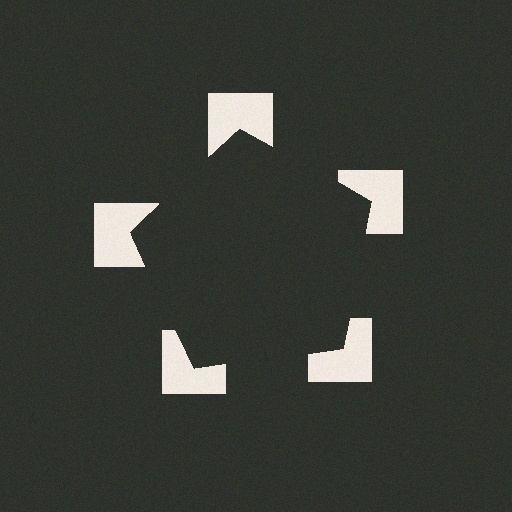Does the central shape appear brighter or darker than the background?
It typically appears slightly darker than the background, even though no actual brightness change is drawn.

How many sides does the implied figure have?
5 sides.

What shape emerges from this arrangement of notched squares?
An illusory pentagon — its edges are inferred from the aligned wedge cuts in the notched squares, not physically drawn.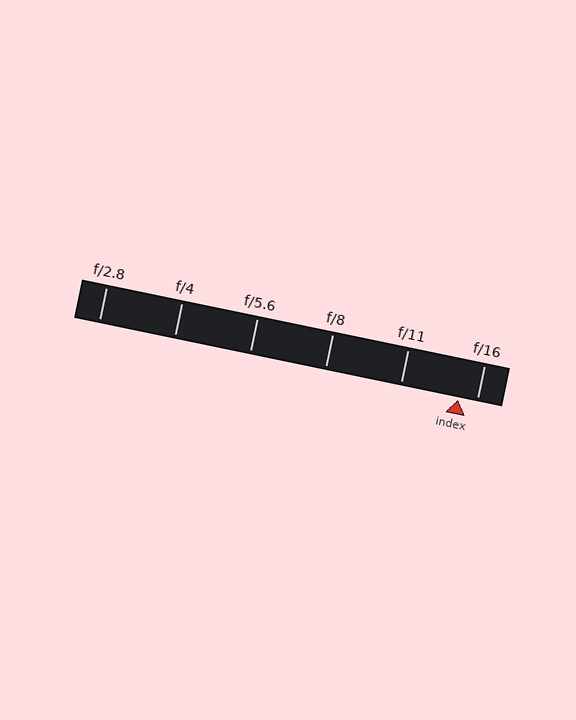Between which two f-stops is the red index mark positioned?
The index mark is between f/11 and f/16.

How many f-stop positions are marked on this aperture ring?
There are 6 f-stop positions marked.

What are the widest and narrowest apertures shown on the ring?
The widest aperture shown is f/2.8 and the narrowest is f/16.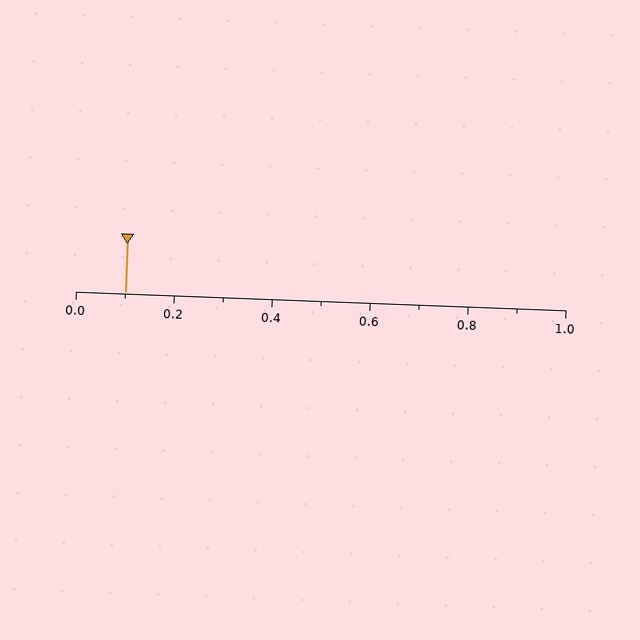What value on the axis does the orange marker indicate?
The marker indicates approximately 0.1.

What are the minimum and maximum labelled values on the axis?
The axis runs from 0.0 to 1.0.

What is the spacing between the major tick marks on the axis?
The major ticks are spaced 0.2 apart.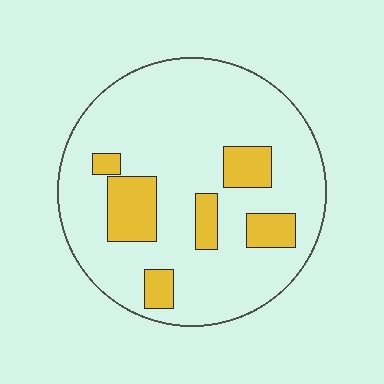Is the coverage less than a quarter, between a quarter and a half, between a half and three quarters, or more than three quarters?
Less than a quarter.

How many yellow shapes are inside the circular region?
6.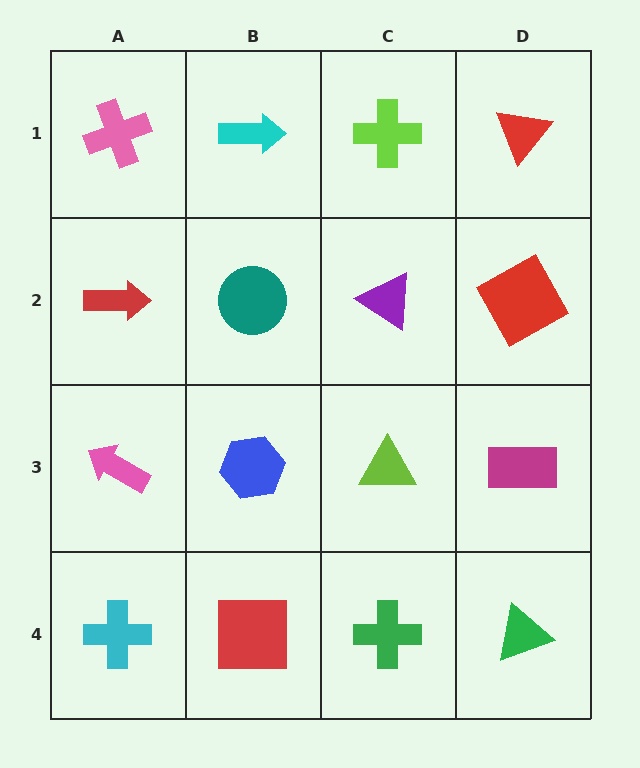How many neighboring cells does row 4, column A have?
2.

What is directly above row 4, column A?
A pink arrow.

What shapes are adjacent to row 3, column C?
A purple triangle (row 2, column C), a green cross (row 4, column C), a blue hexagon (row 3, column B), a magenta rectangle (row 3, column D).